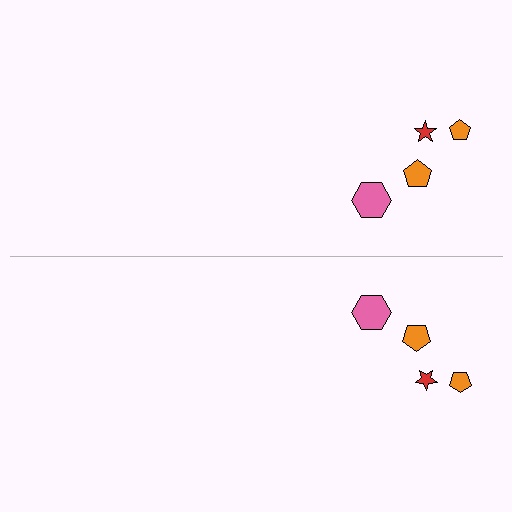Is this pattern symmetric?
Yes, this pattern has bilateral (reflection) symmetry.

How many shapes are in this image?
There are 8 shapes in this image.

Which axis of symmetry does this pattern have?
The pattern has a horizontal axis of symmetry running through the center of the image.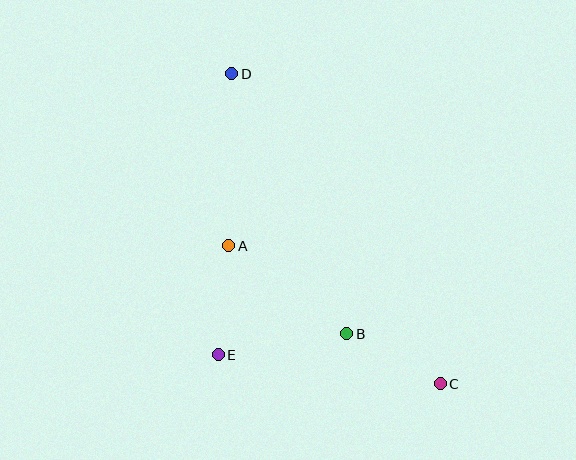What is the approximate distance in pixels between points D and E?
The distance between D and E is approximately 281 pixels.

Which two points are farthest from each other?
Points C and D are farthest from each other.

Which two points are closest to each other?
Points B and C are closest to each other.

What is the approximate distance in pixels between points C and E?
The distance between C and E is approximately 224 pixels.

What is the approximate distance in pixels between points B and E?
The distance between B and E is approximately 130 pixels.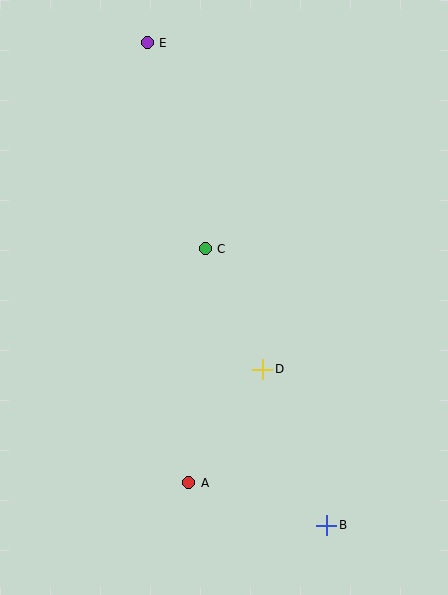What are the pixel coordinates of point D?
Point D is at (263, 369).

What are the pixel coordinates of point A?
Point A is at (189, 483).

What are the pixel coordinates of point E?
Point E is at (147, 43).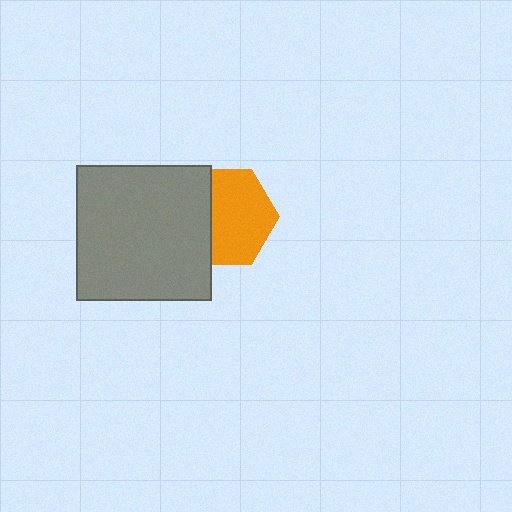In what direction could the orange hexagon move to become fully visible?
The orange hexagon could move right. That would shift it out from behind the gray square entirely.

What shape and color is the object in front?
The object in front is a gray square.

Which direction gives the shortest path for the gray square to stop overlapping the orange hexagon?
Moving left gives the shortest separation.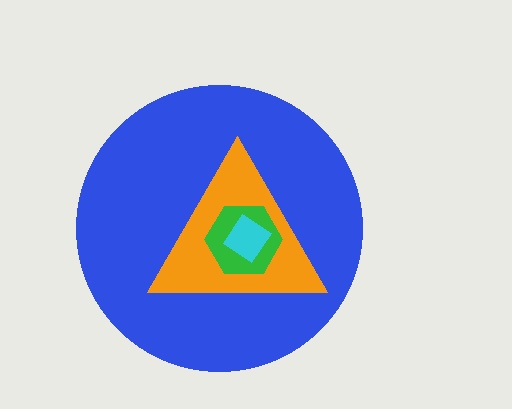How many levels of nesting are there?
4.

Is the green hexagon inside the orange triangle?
Yes.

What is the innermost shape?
The cyan diamond.